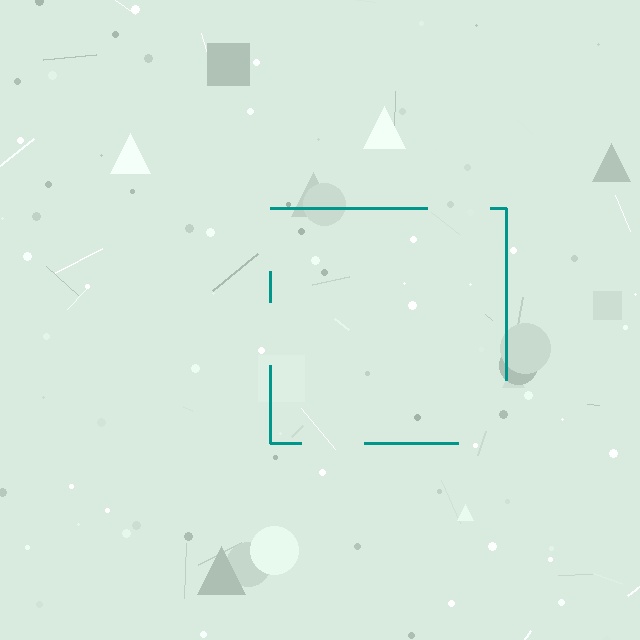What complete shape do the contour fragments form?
The contour fragments form a square.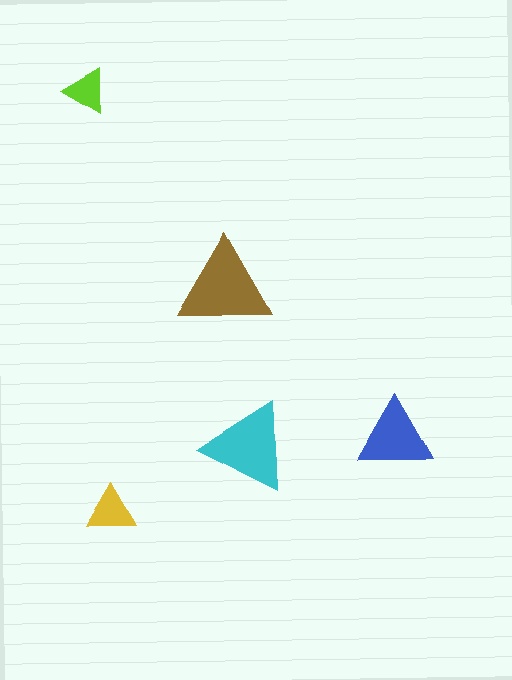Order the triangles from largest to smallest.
the brown one, the cyan one, the blue one, the yellow one, the lime one.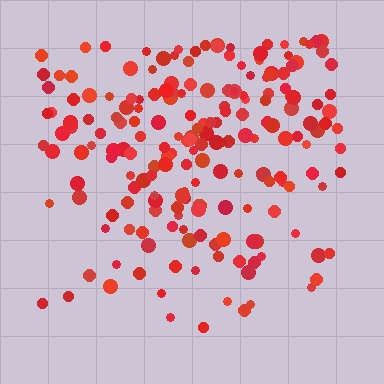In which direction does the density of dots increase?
From bottom to top, with the top side densest.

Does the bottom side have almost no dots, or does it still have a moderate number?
Still a moderate number, just noticeably fewer than the top.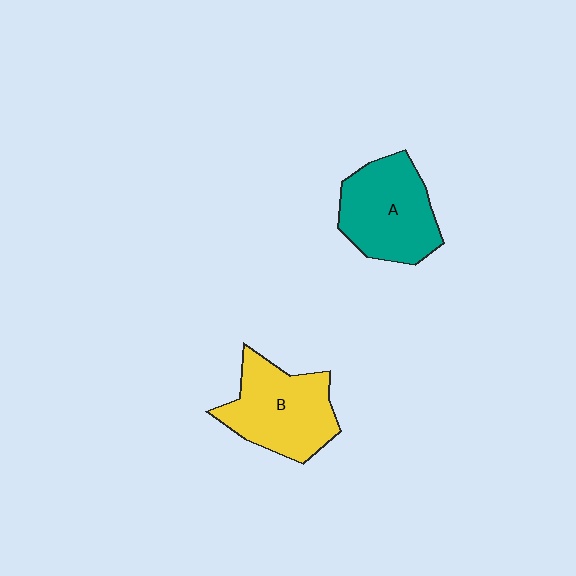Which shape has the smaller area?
Shape A (teal).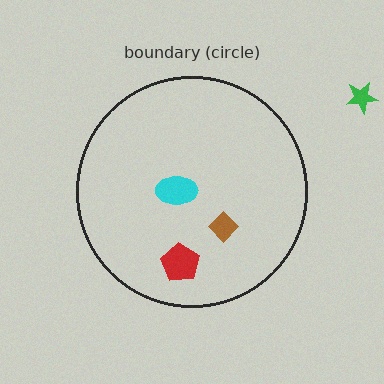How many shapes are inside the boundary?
3 inside, 1 outside.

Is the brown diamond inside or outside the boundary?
Inside.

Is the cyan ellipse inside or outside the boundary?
Inside.